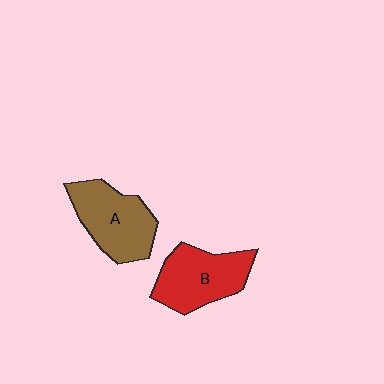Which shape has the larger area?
Shape A (brown).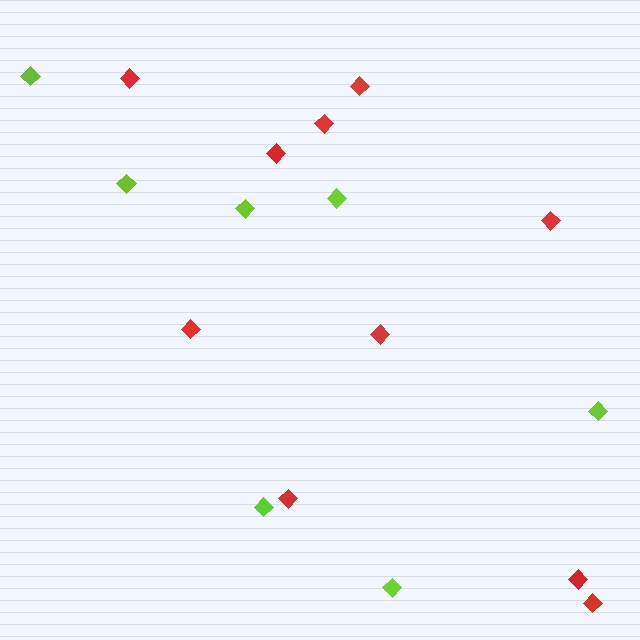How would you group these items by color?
There are 2 groups: one group of lime diamonds (7) and one group of red diamonds (10).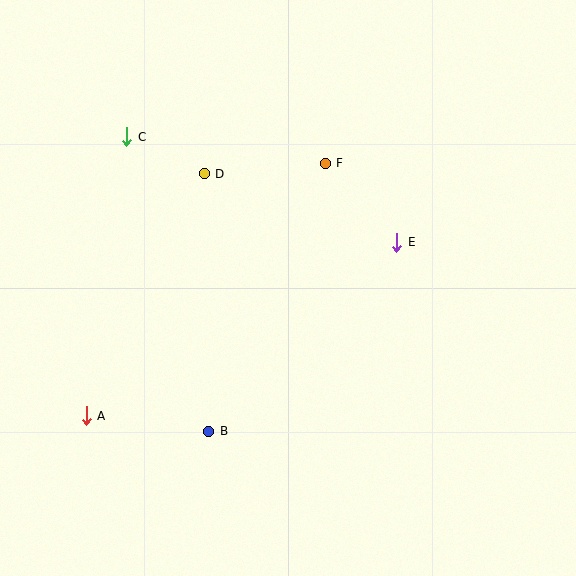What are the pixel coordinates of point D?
Point D is at (204, 174).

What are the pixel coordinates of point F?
Point F is at (325, 163).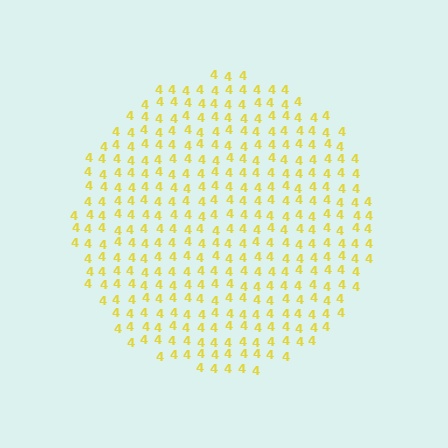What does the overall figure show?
The overall figure shows a circle.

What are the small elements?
The small elements are digit 4's.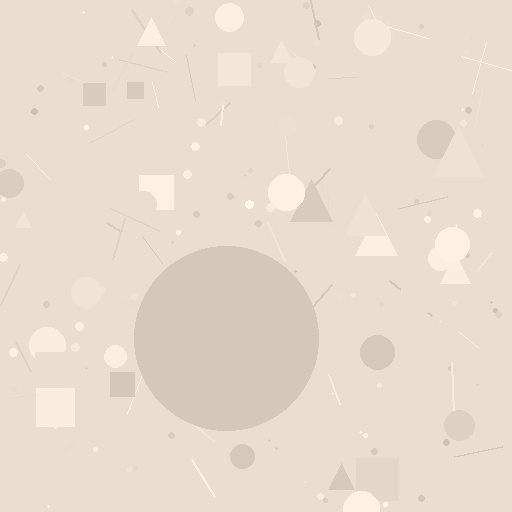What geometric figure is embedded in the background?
A circle is embedded in the background.